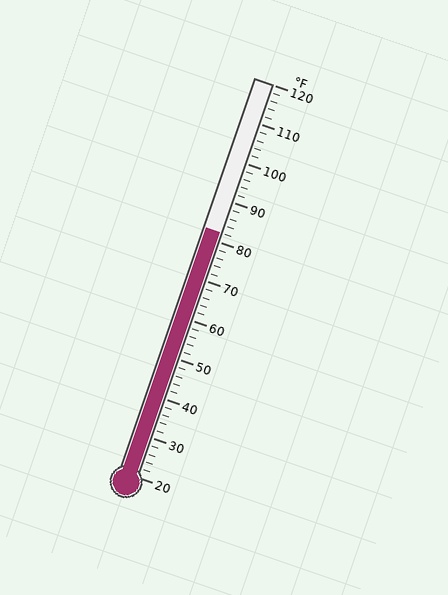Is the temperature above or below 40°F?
The temperature is above 40°F.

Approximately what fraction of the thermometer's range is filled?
The thermometer is filled to approximately 60% of its range.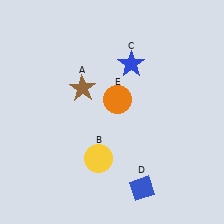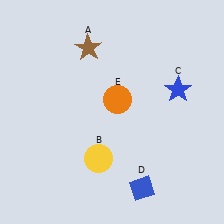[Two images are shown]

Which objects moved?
The objects that moved are: the brown star (A), the blue star (C).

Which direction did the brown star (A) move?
The brown star (A) moved up.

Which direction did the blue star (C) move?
The blue star (C) moved right.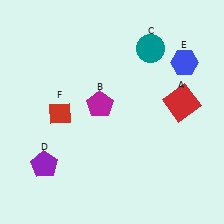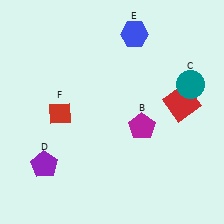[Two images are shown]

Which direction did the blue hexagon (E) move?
The blue hexagon (E) moved left.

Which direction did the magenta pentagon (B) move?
The magenta pentagon (B) moved right.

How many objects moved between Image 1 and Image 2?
3 objects moved between the two images.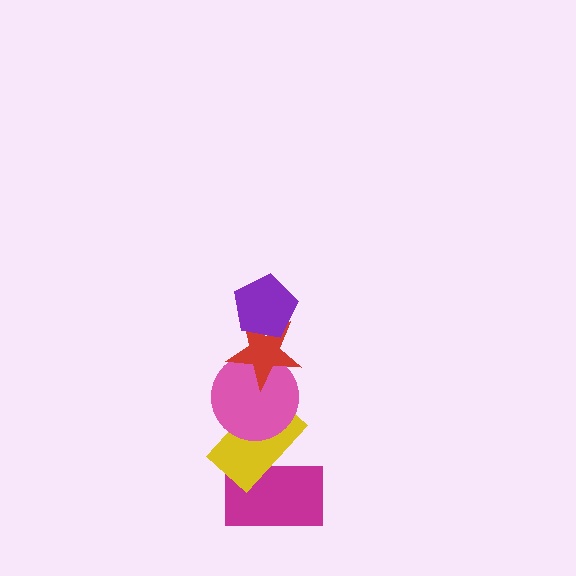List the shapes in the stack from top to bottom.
From top to bottom: the purple pentagon, the red star, the pink circle, the yellow rectangle, the magenta rectangle.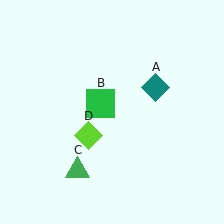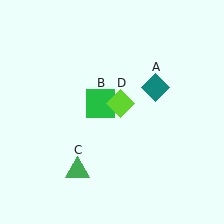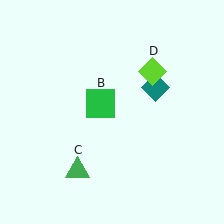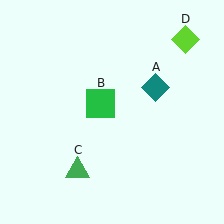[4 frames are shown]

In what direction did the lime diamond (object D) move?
The lime diamond (object D) moved up and to the right.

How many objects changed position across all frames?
1 object changed position: lime diamond (object D).